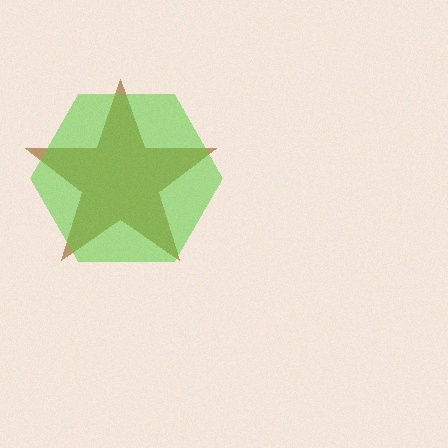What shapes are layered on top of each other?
The layered shapes are: a brown star, a lime hexagon.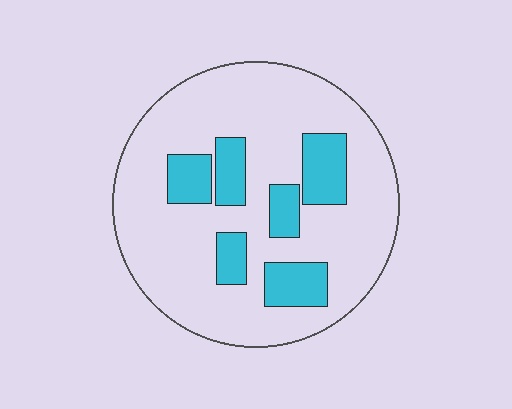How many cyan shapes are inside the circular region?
6.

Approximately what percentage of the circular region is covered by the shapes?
Approximately 20%.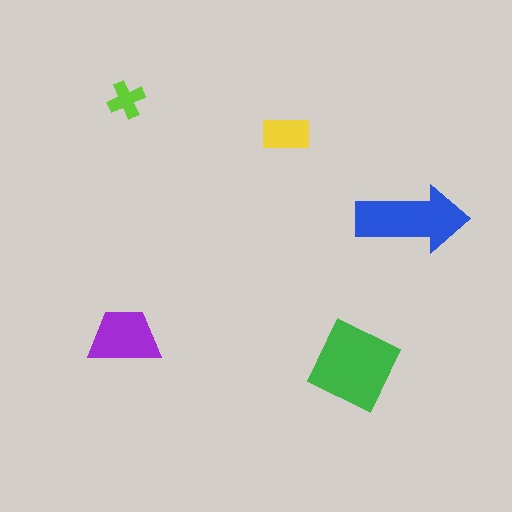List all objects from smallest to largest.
The lime cross, the yellow rectangle, the purple trapezoid, the blue arrow, the green square.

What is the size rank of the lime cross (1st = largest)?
5th.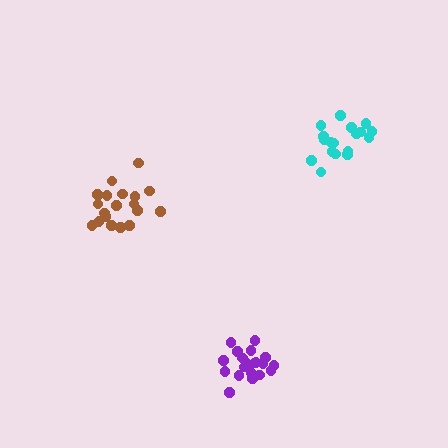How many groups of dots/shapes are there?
There are 3 groups.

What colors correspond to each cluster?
The clusters are colored: brown, cyan, purple.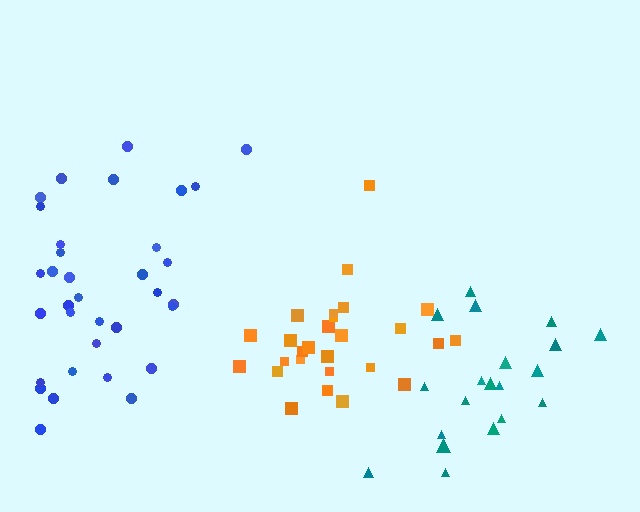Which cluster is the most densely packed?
Orange.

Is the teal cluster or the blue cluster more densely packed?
Teal.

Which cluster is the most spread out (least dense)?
Blue.